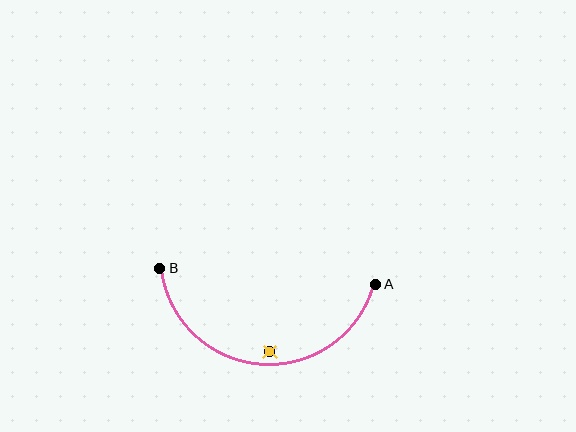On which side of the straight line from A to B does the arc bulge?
The arc bulges below the straight line connecting A and B.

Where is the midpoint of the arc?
The arc midpoint is the point on the curve farthest from the straight line joining A and B. It sits below that line.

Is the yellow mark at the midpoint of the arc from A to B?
No — the yellow mark does not lie on the arc at all. It sits slightly inside the curve.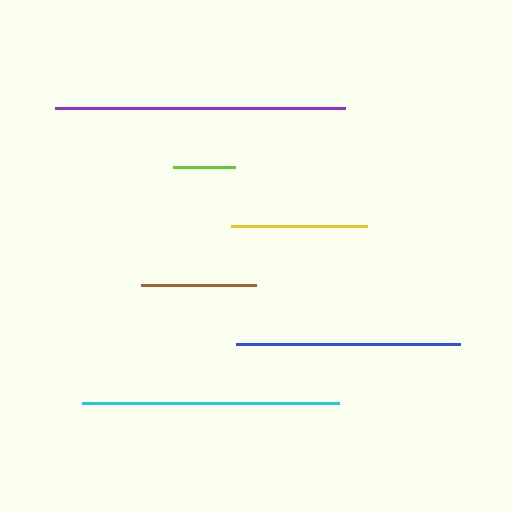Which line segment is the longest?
The purple line is the longest at approximately 290 pixels.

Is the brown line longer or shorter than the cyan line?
The cyan line is longer than the brown line.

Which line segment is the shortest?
The lime line is the shortest at approximately 62 pixels.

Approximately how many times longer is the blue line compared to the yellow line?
The blue line is approximately 1.6 times the length of the yellow line.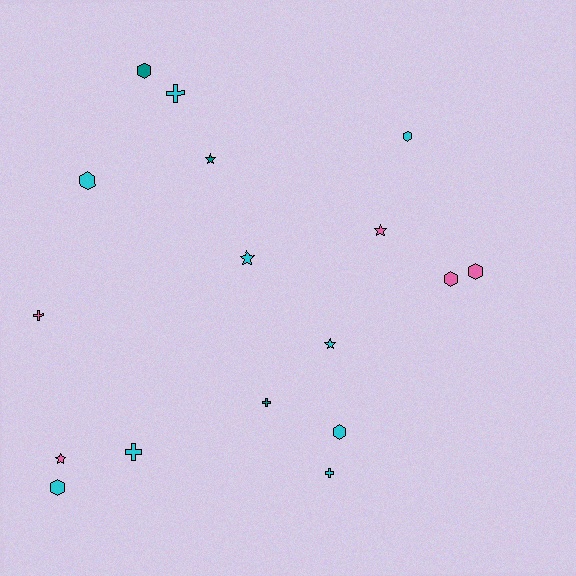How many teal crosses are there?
There is 1 teal cross.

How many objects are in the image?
There are 17 objects.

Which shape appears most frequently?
Hexagon, with 7 objects.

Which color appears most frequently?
Cyan, with 9 objects.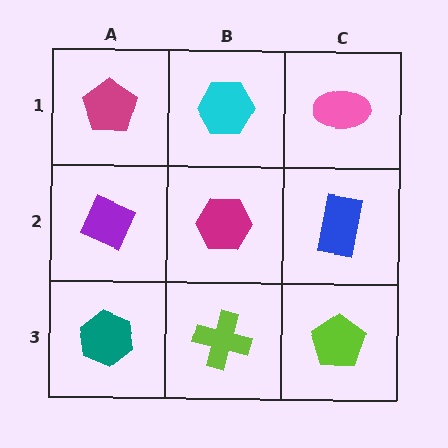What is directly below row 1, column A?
A purple diamond.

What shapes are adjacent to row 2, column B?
A cyan hexagon (row 1, column B), a lime cross (row 3, column B), a purple diamond (row 2, column A), a blue rectangle (row 2, column C).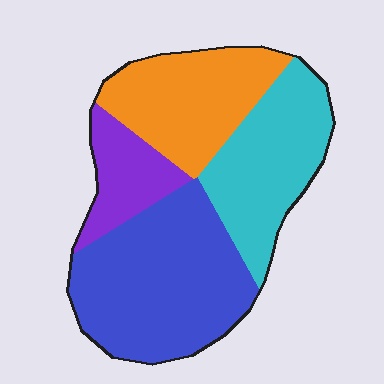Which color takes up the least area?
Purple, at roughly 10%.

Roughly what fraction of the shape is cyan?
Cyan covers about 25% of the shape.